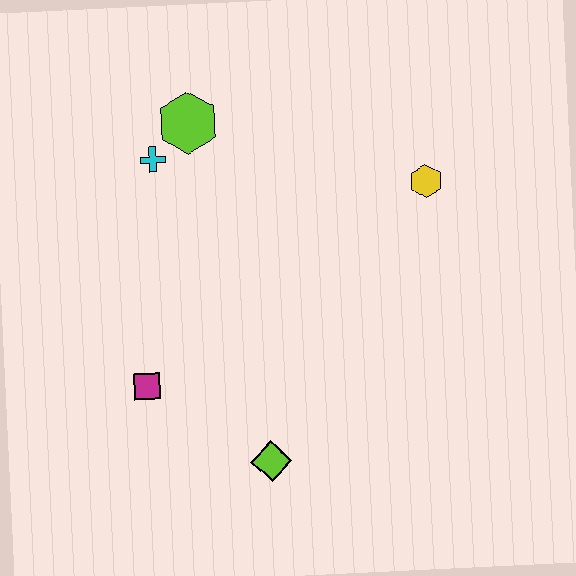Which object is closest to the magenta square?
The lime diamond is closest to the magenta square.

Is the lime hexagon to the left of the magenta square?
No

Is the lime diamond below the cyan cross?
Yes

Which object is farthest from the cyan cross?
The lime diamond is farthest from the cyan cross.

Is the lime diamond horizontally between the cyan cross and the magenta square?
No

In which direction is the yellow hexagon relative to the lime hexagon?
The yellow hexagon is to the right of the lime hexagon.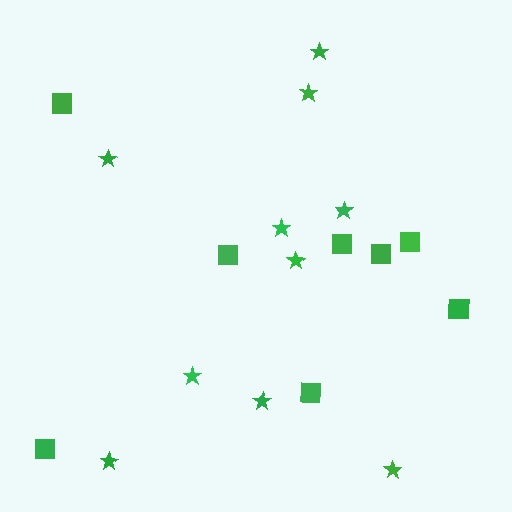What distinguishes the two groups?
There are 2 groups: one group of stars (10) and one group of squares (8).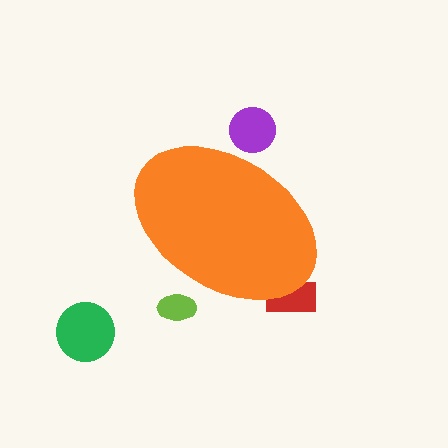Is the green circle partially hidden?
No, the green circle is fully visible.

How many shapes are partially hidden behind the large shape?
3 shapes are partially hidden.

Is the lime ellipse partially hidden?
Yes, the lime ellipse is partially hidden behind the orange ellipse.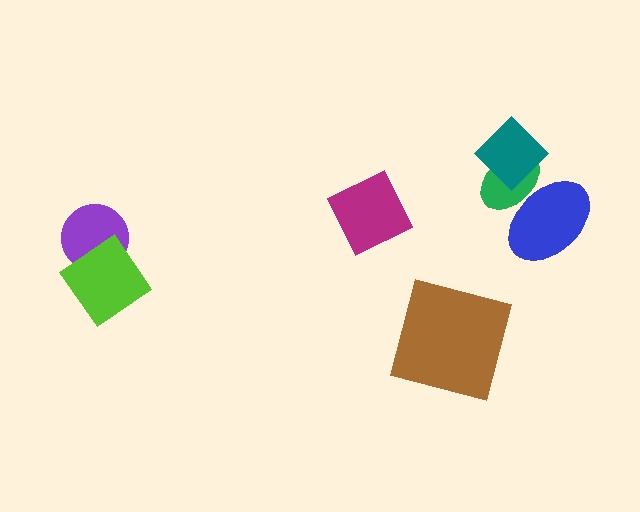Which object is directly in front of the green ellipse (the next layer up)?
The blue ellipse is directly in front of the green ellipse.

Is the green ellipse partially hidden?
Yes, it is partially covered by another shape.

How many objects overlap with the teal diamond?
1 object overlaps with the teal diamond.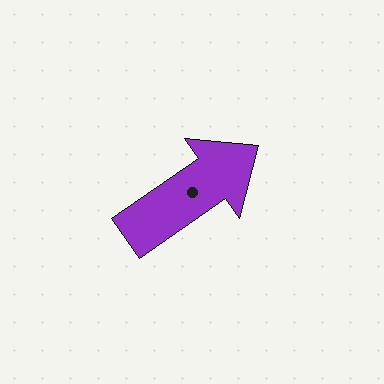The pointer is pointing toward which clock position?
Roughly 2 o'clock.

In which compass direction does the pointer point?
Northeast.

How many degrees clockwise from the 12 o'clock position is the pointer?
Approximately 55 degrees.